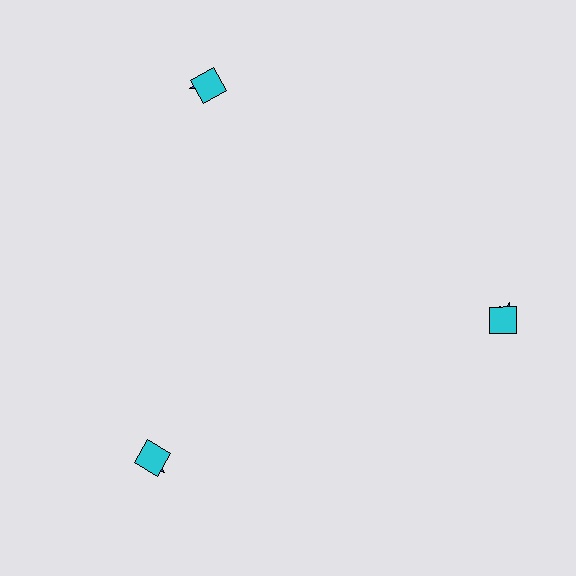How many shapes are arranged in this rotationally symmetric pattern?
There are 6 shapes, arranged in 3 groups of 2.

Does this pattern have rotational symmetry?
Yes, this pattern has 3-fold rotational symmetry. It looks the same after rotating 120 degrees around the center.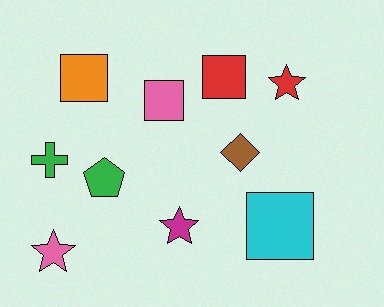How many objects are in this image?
There are 10 objects.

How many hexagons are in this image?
There are no hexagons.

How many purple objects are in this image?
There are no purple objects.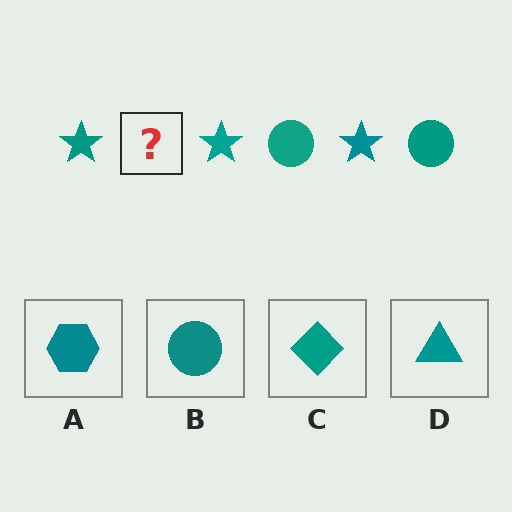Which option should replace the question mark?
Option B.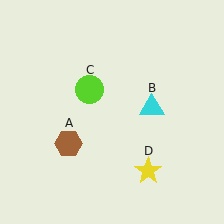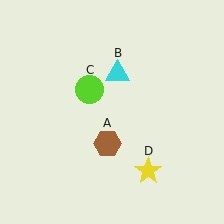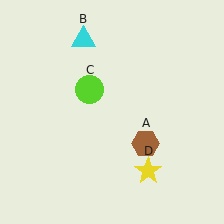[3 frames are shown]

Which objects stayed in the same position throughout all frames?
Lime circle (object C) and yellow star (object D) remained stationary.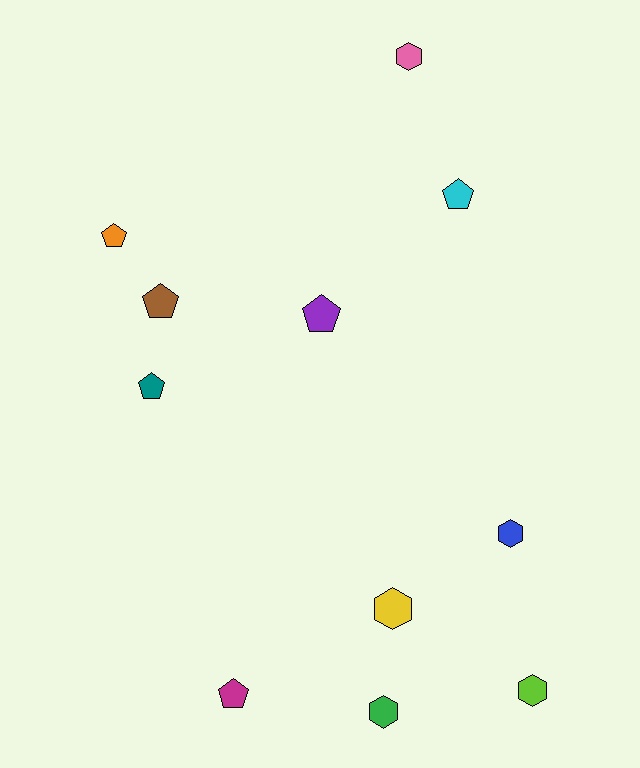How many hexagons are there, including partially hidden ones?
There are 5 hexagons.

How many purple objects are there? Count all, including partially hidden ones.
There is 1 purple object.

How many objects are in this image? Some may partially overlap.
There are 11 objects.